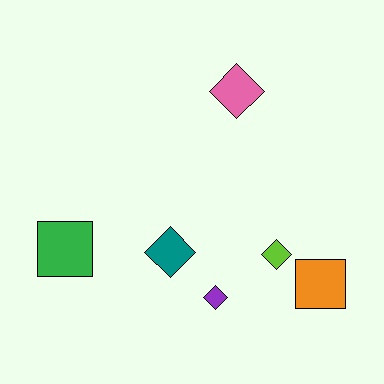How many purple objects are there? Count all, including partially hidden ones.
There is 1 purple object.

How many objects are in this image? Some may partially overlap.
There are 6 objects.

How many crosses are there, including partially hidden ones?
There are no crosses.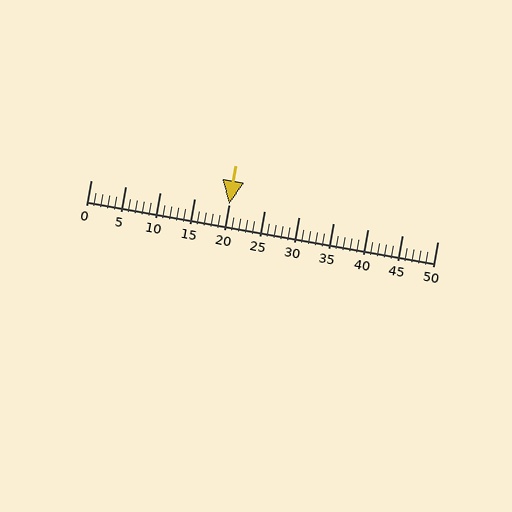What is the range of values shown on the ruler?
The ruler shows values from 0 to 50.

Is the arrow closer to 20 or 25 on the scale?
The arrow is closer to 20.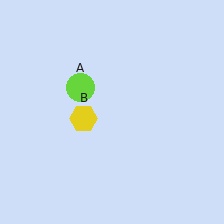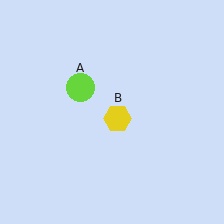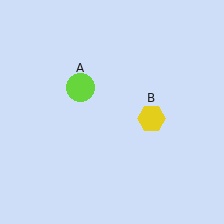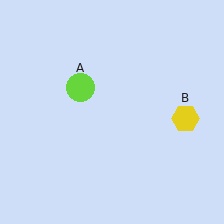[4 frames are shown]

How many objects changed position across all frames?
1 object changed position: yellow hexagon (object B).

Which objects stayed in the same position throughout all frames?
Lime circle (object A) remained stationary.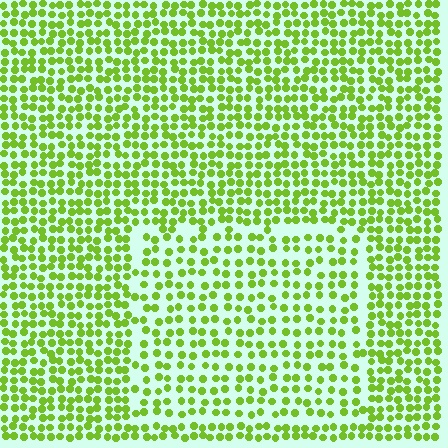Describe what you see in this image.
The image contains small lime elements arranged at two different densities. A rectangle-shaped region is visible where the elements are less densely packed than the surrounding area.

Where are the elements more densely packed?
The elements are more densely packed outside the rectangle boundary.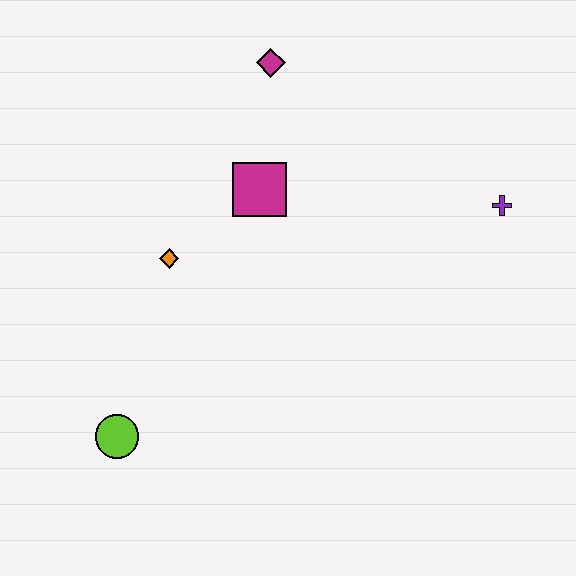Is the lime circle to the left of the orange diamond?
Yes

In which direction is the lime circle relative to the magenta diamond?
The lime circle is below the magenta diamond.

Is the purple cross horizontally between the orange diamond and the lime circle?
No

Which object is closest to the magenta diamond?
The magenta square is closest to the magenta diamond.